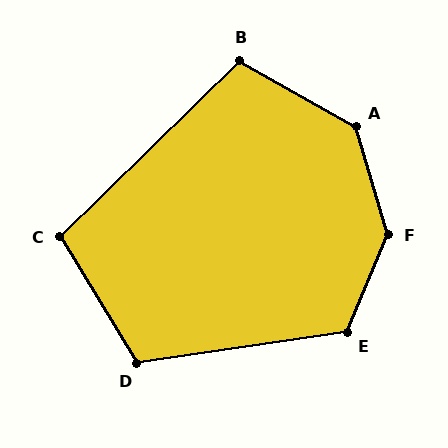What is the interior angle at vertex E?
Approximately 121 degrees (obtuse).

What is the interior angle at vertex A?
Approximately 136 degrees (obtuse).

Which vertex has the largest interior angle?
F, at approximately 141 degrees.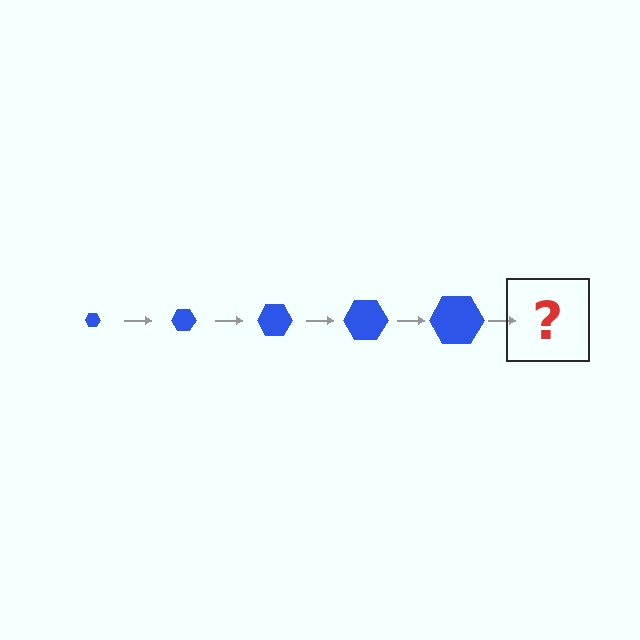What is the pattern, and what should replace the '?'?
The pattern is that the hexagon gets progressively larger each step. The '?' should be a blue hexagon, larger than the previous one.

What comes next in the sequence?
The next element should be a blue hexagon, larger than the previous one.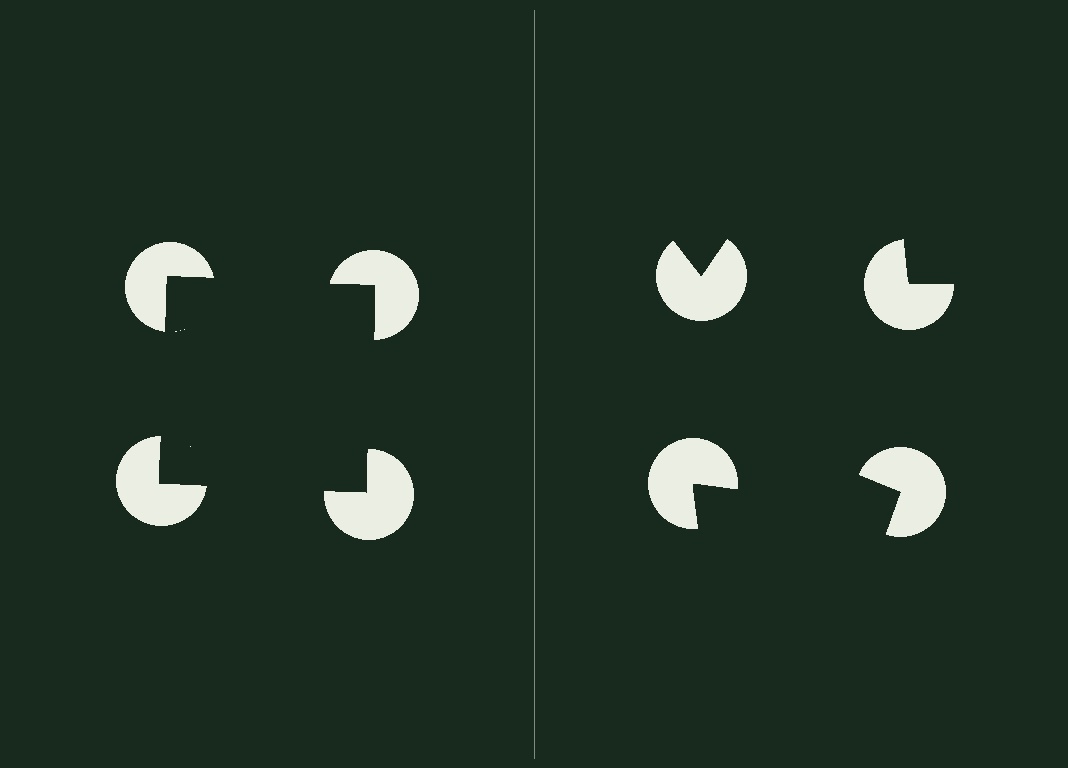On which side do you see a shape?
An illusory square appears on the left side. On the right side the wedge cuts are rotated, so no coherent shape forms.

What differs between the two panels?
The pac-man discs are positioned identically on both sides; only the wedge orientations differ. On the left they align to a square; on the right they are misaligned.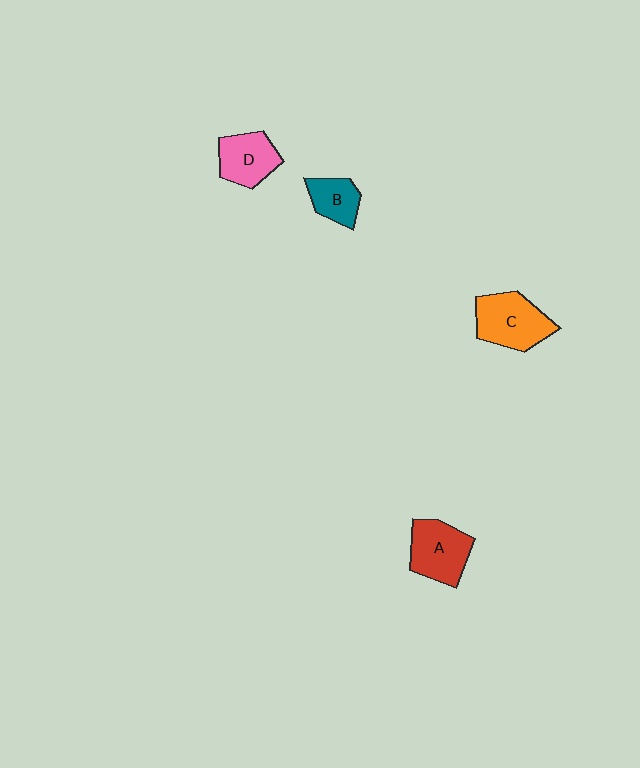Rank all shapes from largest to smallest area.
From largest to smallest: C (orange), A (red), D (pink), B (teal).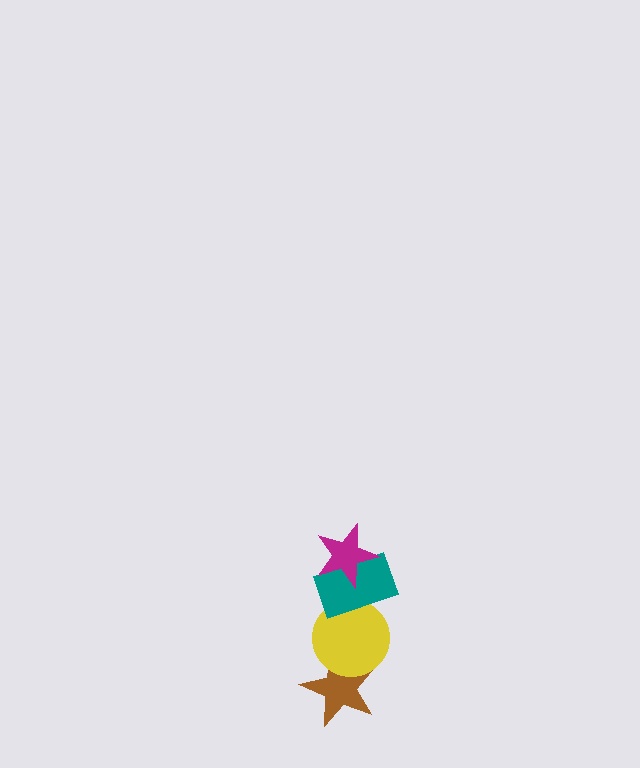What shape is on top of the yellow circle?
The teal rectangle is on top of the yellow circle.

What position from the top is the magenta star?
The magenta star is 1st from the top.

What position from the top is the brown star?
The brown star is 4th from the top.